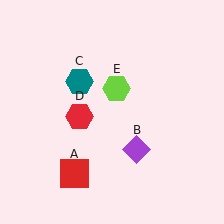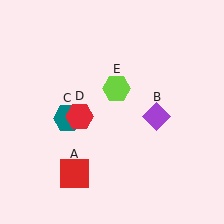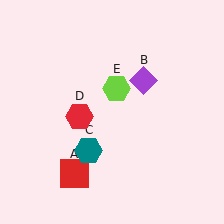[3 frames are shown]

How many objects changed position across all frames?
2 objects changed position: purple diamond (object B), teal hexagon (object C).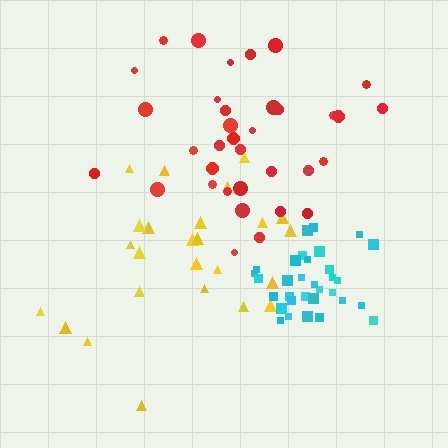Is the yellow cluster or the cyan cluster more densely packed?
Cyan.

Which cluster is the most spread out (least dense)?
Red.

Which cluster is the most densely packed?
Cyan.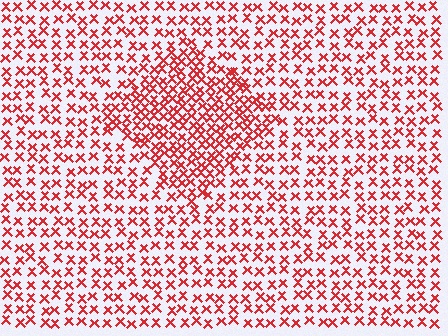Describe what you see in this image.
The image contains small red elements arranged at two different densities. A diamond-shaped region is visible where the elements are more densely packed than the surrounding area.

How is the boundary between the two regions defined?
The boundary is defined by a change in element density (approximately 1.8x ratio). All elements are the same color, size, and shape.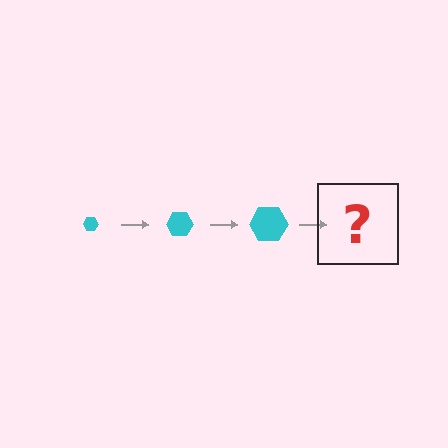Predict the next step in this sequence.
The next step is a cyan hexagon, larger than the previous one.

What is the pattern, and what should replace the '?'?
The pattern is that the hexagon gets progressively larger each step. The '?' should be a cyan hexagon, larger than the previous one.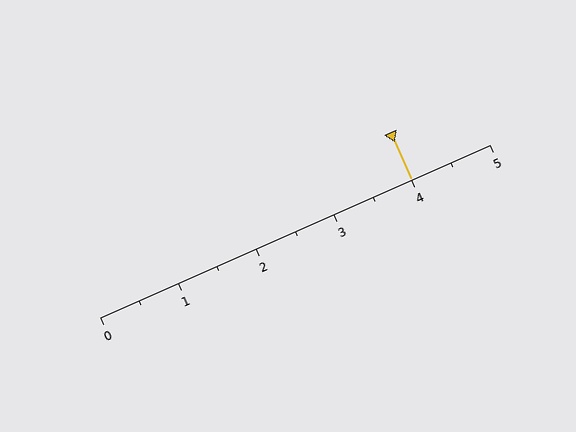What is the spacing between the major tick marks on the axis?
The major ticks are spaced 1 apart.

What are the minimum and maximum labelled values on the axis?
The axis runs from 0 to 5.